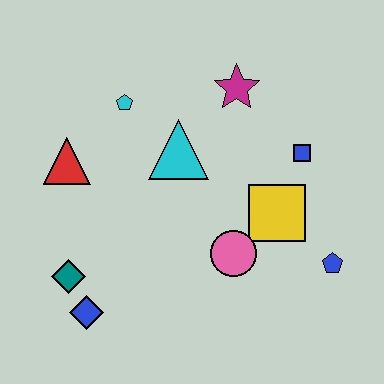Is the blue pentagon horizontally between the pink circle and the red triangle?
No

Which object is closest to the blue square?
The yellow square is closest to the blue square.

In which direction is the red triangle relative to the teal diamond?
The red triangle is above the teal diamond.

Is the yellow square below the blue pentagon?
No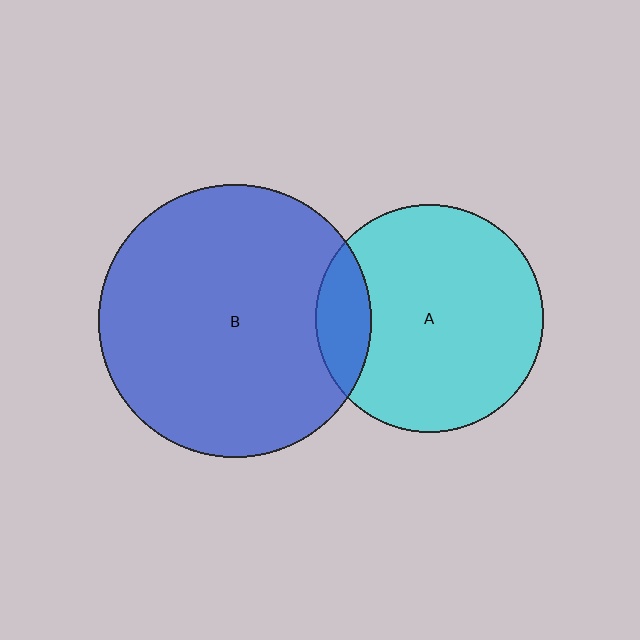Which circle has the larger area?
Circle B (blue).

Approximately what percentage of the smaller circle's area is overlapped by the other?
Approximately 15%.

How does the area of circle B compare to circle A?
Approximately 1.4 times.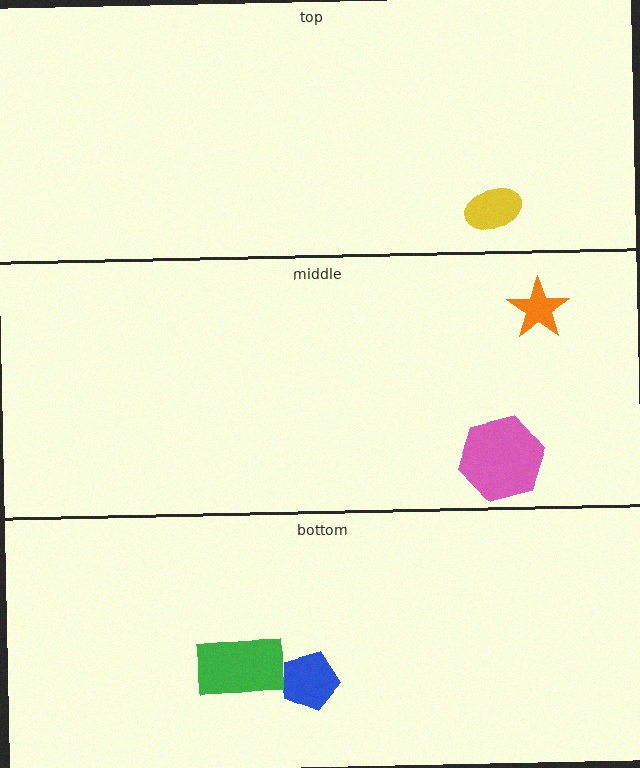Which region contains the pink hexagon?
The middle region.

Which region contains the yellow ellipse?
The top region.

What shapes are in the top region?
The yellow ellipse.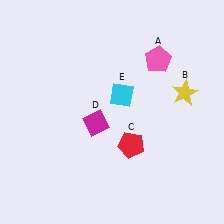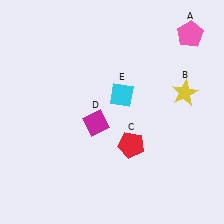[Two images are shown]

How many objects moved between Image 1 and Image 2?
1 object moved between the two images.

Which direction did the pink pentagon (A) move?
The pink pentagon (A) moved right.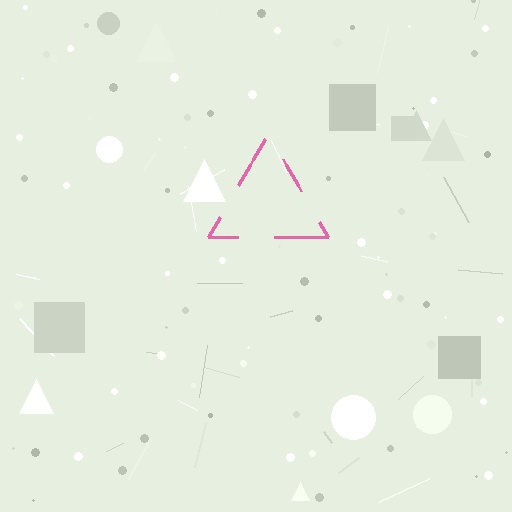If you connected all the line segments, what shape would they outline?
They would outline a triangle.